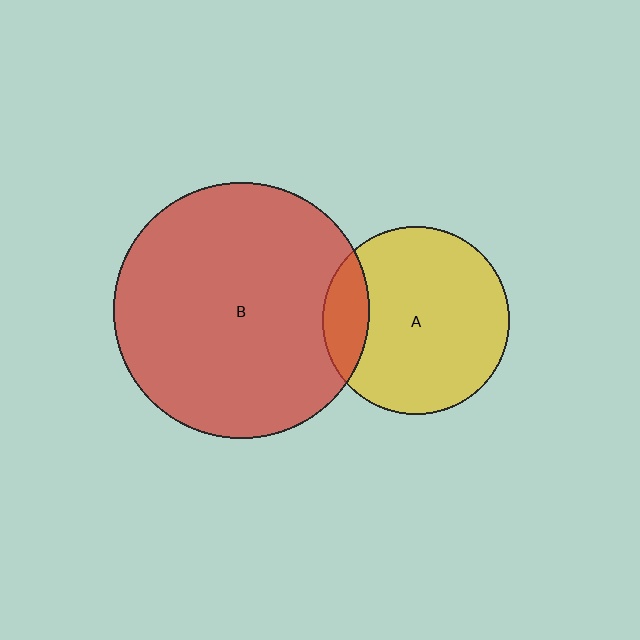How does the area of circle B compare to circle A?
Approximately 1.9 times.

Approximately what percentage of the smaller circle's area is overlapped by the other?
Approximately 15%.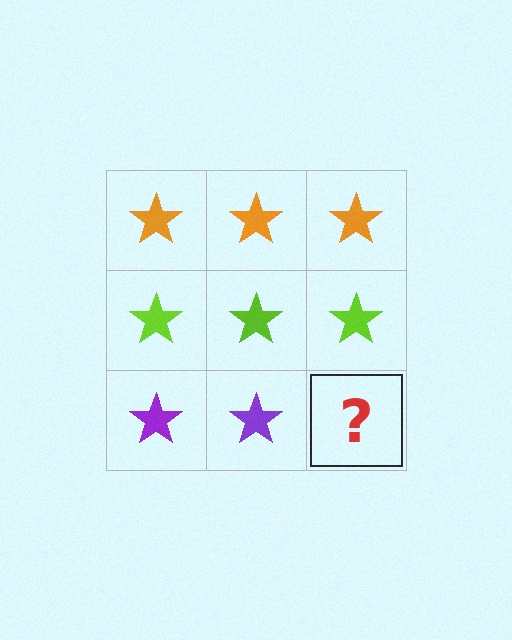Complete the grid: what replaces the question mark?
The question mark should be replaced with a purple star.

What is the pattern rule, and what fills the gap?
The rule is that each row has a consistent color. The gap should be filled with a purple star.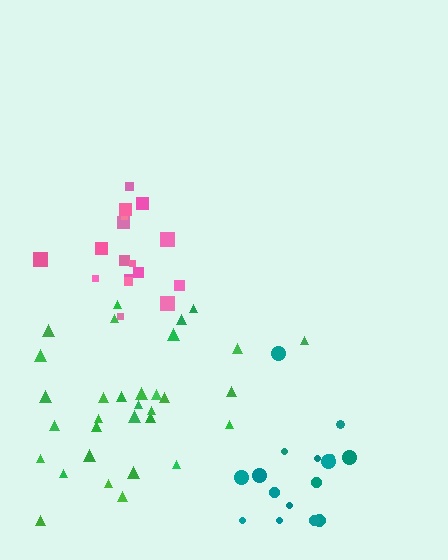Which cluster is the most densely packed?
Pink.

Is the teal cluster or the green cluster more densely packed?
Green.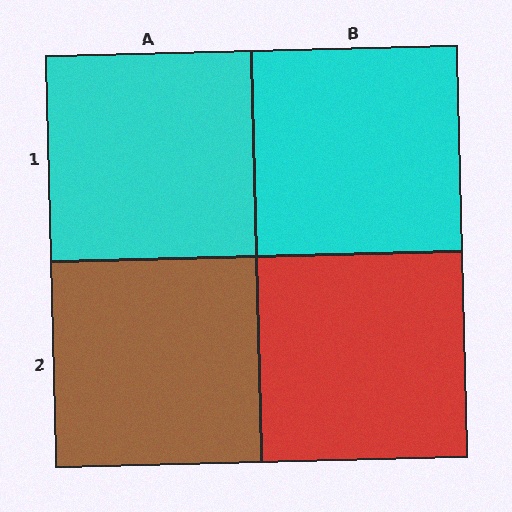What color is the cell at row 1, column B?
Cyan.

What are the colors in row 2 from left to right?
Brown, red.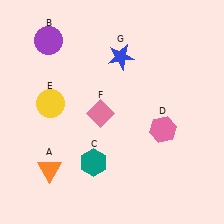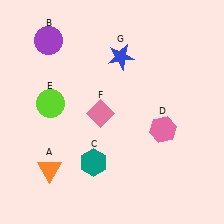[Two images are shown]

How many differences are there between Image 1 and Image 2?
There is 1 difference between the two images.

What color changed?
The circle (E) changed from yellow in Image 1 to lime in Image 2.